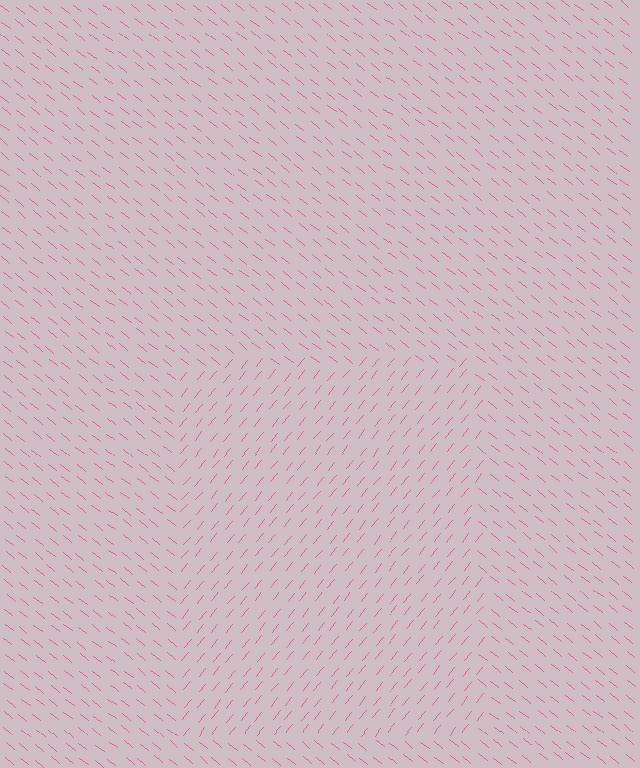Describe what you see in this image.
The image is filled with small pink line segments. A rectangle region in the image has lines oriented differently from the surrounding lines, creating a visible texture boundary.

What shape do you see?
I see a rectangle.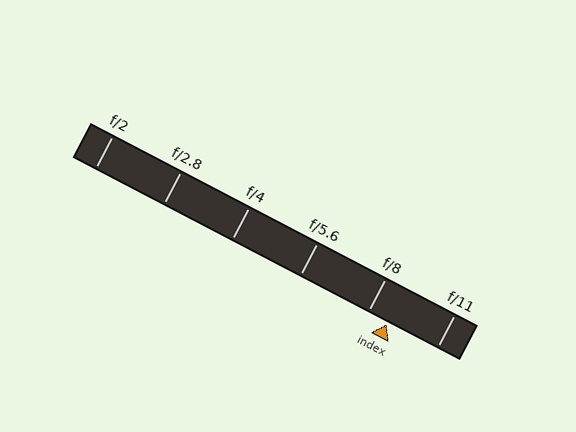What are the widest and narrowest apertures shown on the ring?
The widest aperture shown is f/2 and the narrowest is f/11.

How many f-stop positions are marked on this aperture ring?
There are 6 f-stop positions marked.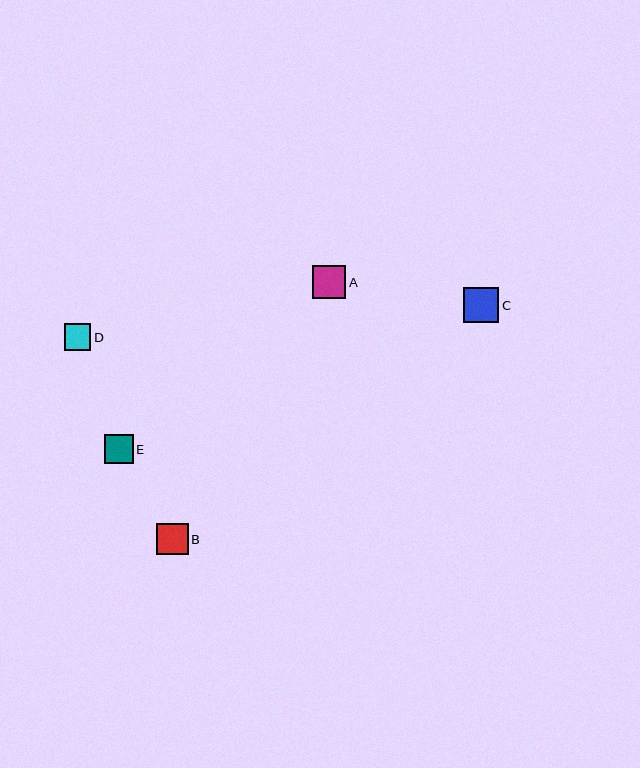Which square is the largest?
Square C is the largest with a size of approximately 35 pixels.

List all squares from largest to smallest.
From largest to smallest: C, A, B, E, D.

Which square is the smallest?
Square D is the smallest with a size of approximately 26 pixels.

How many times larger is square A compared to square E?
Square A is approximately 1.1 times the size of square E.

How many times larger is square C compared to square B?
Square C is approximately 1.1 times the size of square B.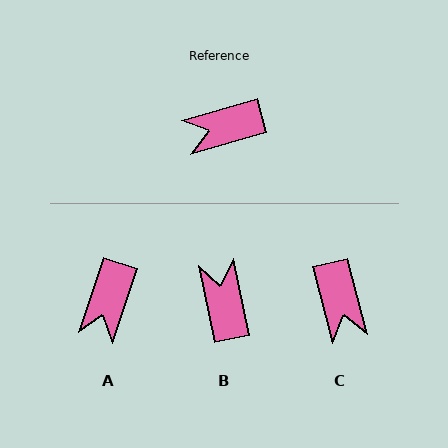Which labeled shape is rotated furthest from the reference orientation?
B, about 94 degrees away.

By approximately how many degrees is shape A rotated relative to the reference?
Approximately 56 degrees counter-clockwise.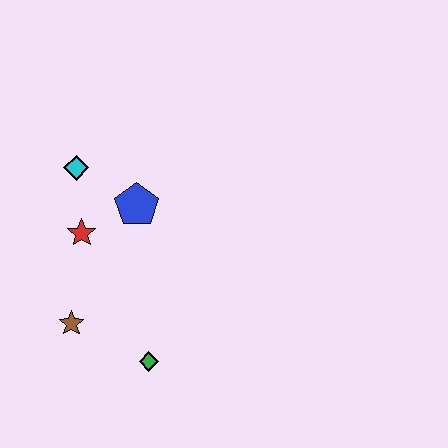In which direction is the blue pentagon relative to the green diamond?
The blue pentagon is above the green diamond.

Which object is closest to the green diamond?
The brown star is closest to the green diamond.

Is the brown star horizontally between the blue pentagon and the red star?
No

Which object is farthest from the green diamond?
The cyan diamond is farthest from the green diamond.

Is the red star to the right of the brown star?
Yes